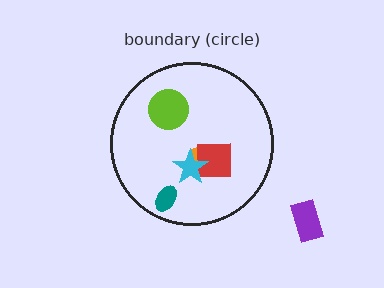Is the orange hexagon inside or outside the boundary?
Inside.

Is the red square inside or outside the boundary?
Inside.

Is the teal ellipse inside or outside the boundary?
Inside.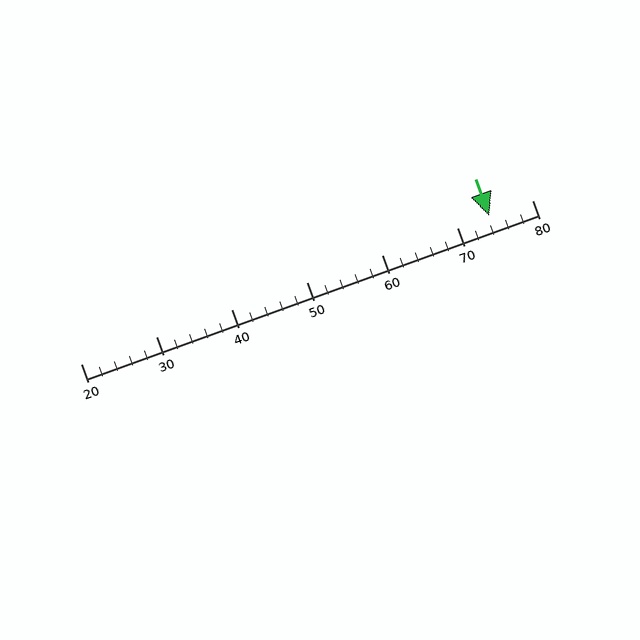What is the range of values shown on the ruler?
The ruler shows values from 20 to 80.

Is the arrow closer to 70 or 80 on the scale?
The arrow is closer to 70.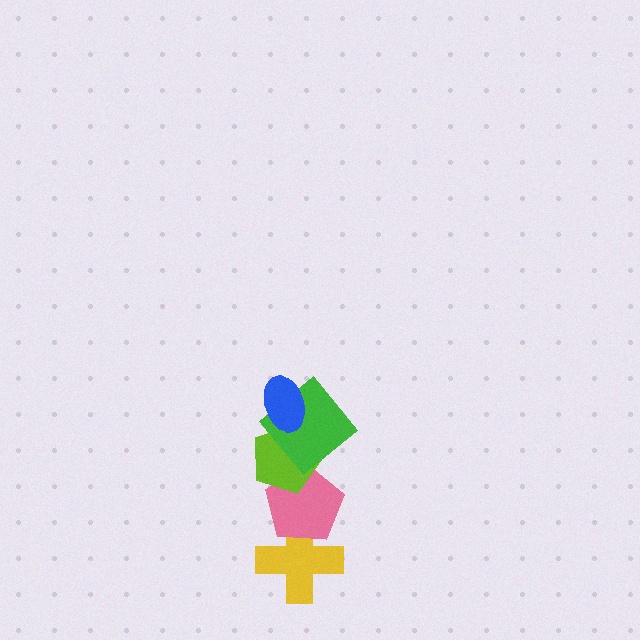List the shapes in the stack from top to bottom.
From top to bottom: the blue ellipse, the green diamond, the lime pentagon, the pink pentagon, the yellow cross.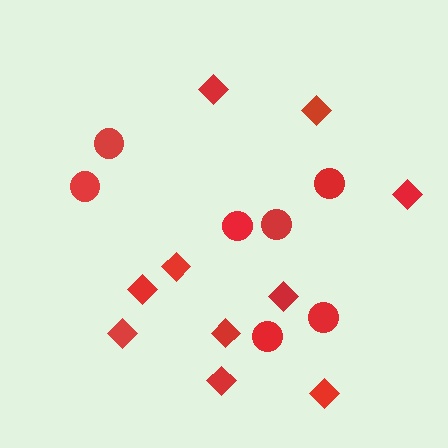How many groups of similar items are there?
There are 2 groups: one group of circles (7) and one group of diamonds (10).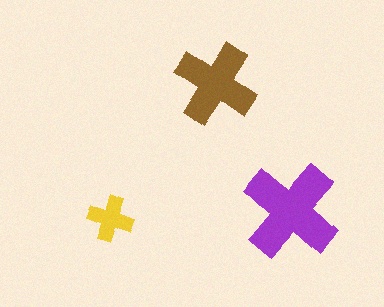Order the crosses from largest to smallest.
the purple one, the brown one, the yellow one.